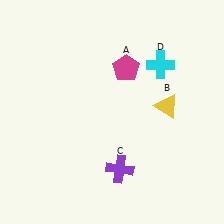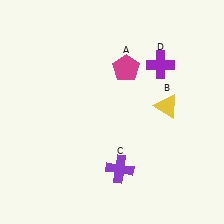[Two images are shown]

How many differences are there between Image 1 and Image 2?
There is 1 difference between the two images.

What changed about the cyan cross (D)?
In Image 1, D is cyan. In Image 2, it changed to purple.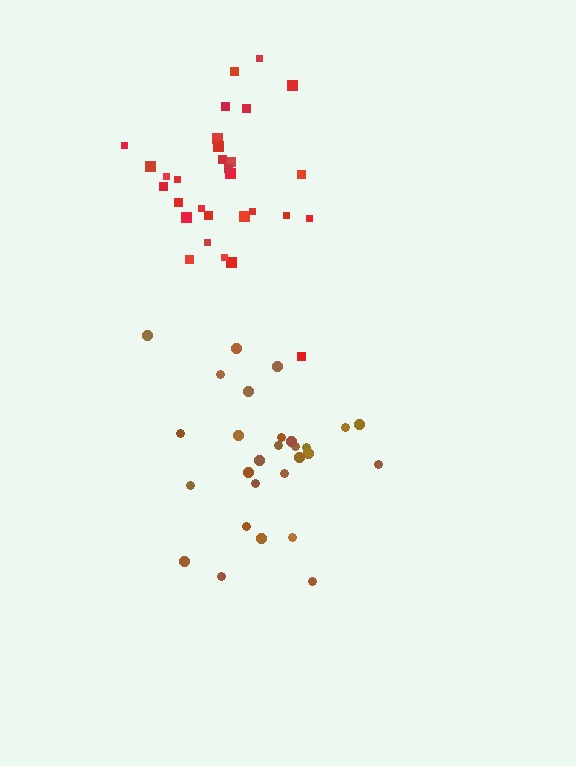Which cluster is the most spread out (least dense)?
Brown.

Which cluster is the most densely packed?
Red.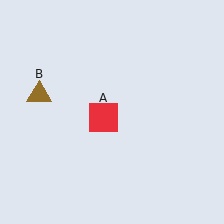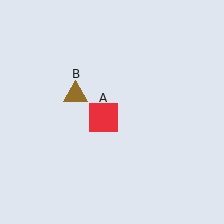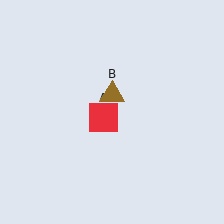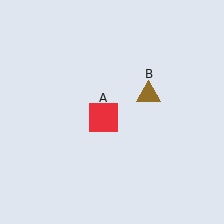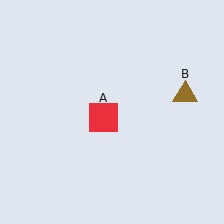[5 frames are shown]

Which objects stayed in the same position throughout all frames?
Red square (object A) remained stationary.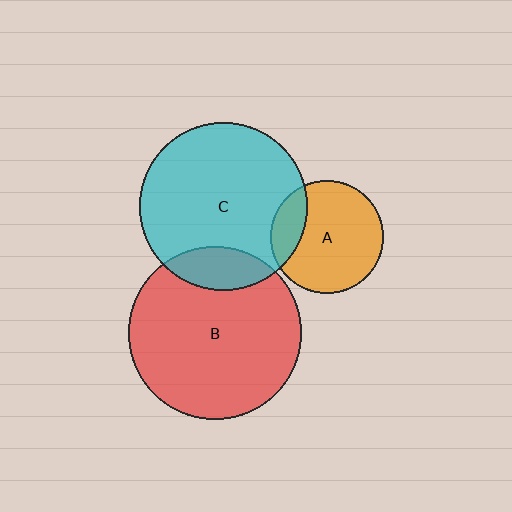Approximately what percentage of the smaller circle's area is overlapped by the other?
Approximately 20%.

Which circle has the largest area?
Circle B (red).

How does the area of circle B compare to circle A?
Approximately 2.3 times.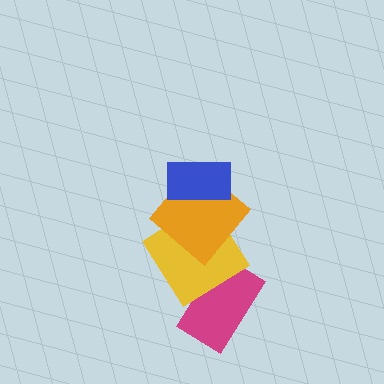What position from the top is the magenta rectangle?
The magenta rectangle is 4th from the top.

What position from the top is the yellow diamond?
The yellow diamond is 3rd from the top.